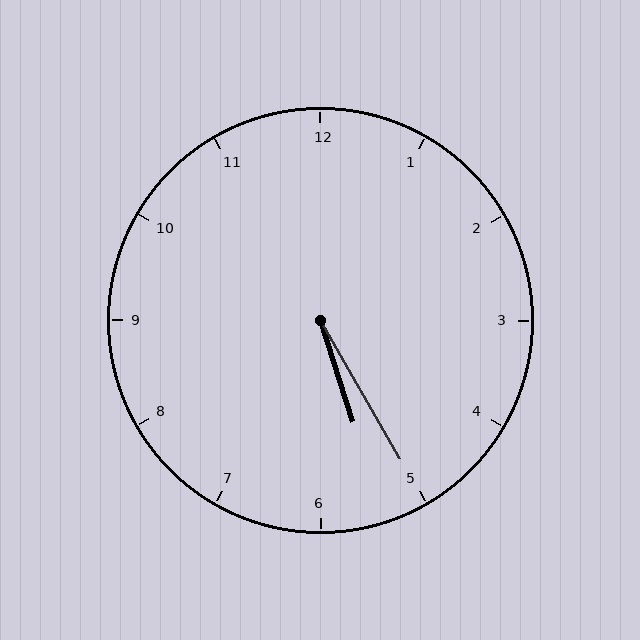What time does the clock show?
5:25.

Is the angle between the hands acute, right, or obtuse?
It is acute.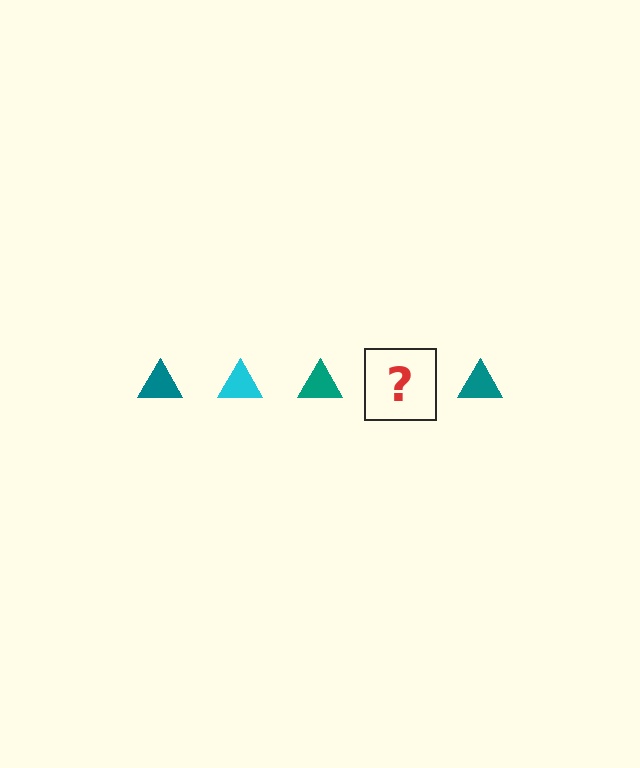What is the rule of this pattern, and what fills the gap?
The rule is that the pattern cycles through teal, cyan triangles. The gap should be filled with a cyan triangle.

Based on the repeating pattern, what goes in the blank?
The blank should be a cyan triangle.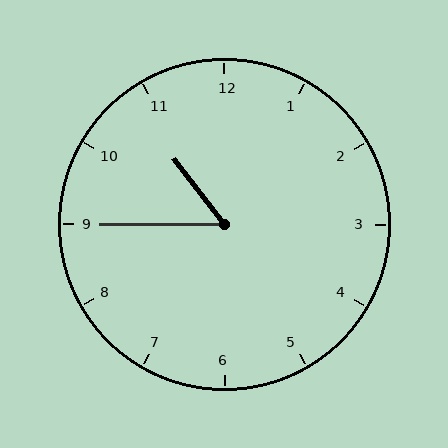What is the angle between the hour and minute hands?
Approximately 52 degrees.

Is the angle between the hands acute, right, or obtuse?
It is acute.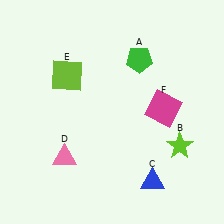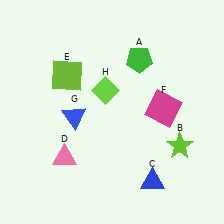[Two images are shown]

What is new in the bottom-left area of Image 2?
A blue triangle (G) was added in the bottom-left area of Image 2.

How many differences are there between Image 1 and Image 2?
There are 2 differences between the two images.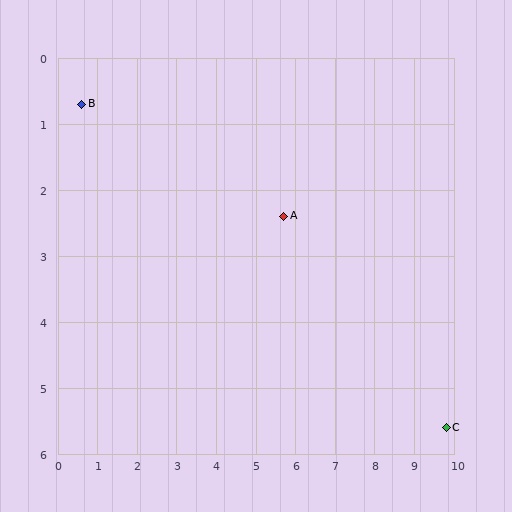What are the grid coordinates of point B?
Point B is at approximately (0.6, 0.7).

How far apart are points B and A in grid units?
Points B and A are about 5.4 grid units apart.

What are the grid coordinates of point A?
Point A is at approximately (5.7, 2.4).